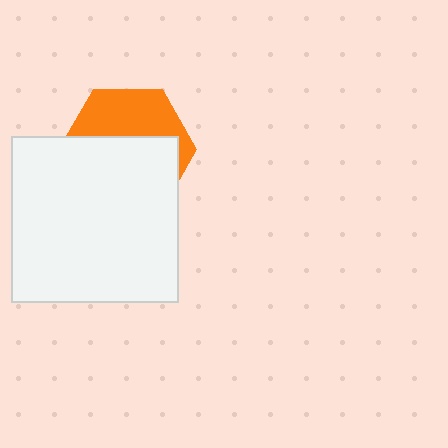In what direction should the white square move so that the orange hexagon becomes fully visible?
The white square should move down. That is the shortest direction to clear the overlap and leave the orange hexagon fully visible.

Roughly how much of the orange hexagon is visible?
A small part of it is visible (roughly 39%).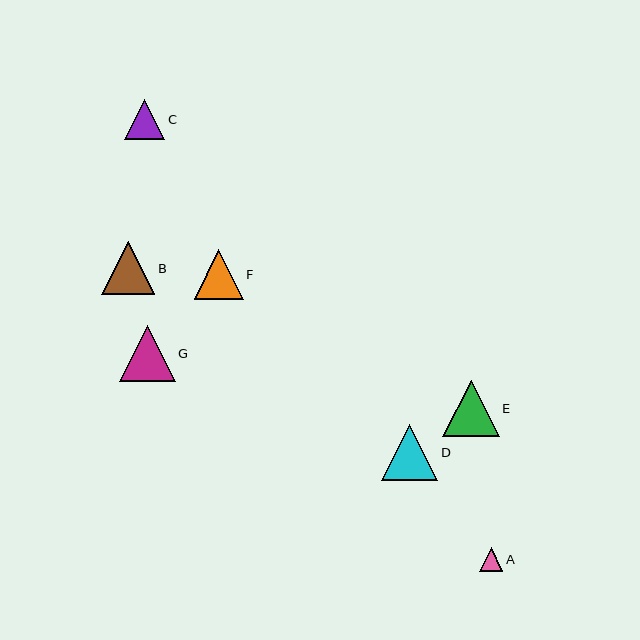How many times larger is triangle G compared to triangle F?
Triangle G is approximately 1.1 times the size of triangle F.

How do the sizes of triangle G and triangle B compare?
Triangle G and triangle B are approximately the same size.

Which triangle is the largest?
Triangle E is the largest with a size of approximately 56 pixels.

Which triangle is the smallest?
Triangle A is the smallest with a size of approximately 23 pixels.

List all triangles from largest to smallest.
From largest to smallest: E, D, G, B, F, C, A.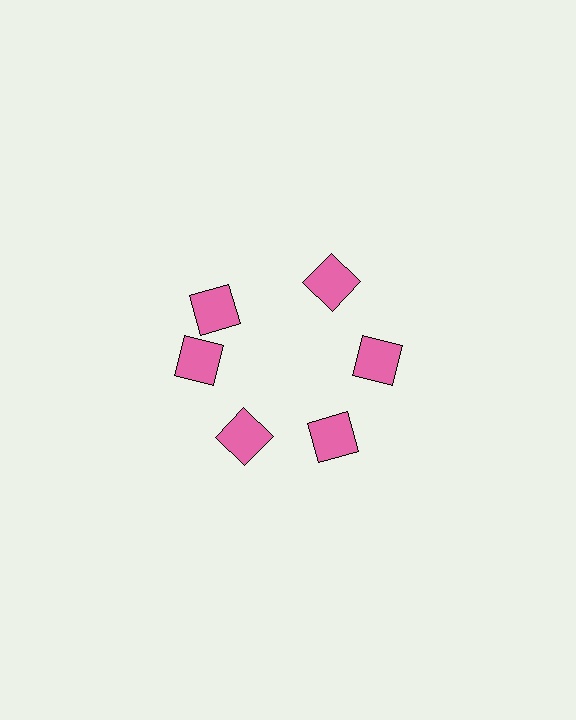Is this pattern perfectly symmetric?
No. The 6 pink squares are arranged in a ring, but one element near the 11 o'clock position is rotated out of alignment along the ring, breaking the 6-fold rotational symmetry.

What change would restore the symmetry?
The symmetry would be restored by rotating it back into even spacing with its neighbors so that all 6 squares sit at equal angles and equal distance from the center.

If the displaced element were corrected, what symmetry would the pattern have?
It would have 6-fold rotational symmetry — the pattern would map onto itself every 60 degrees.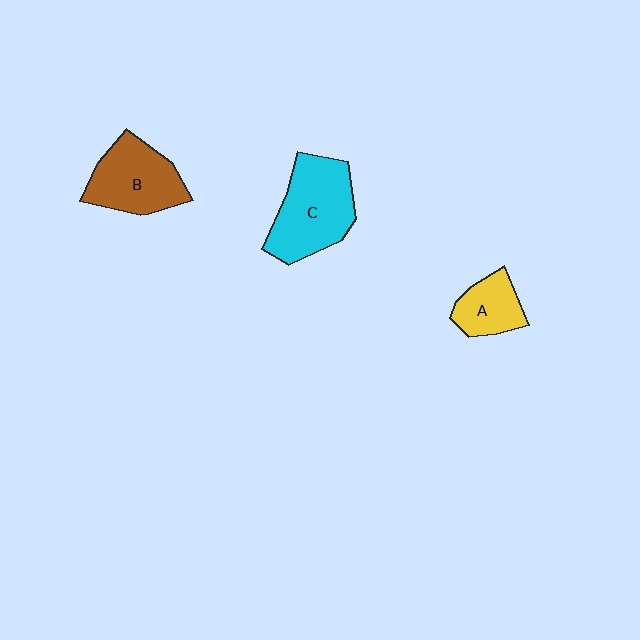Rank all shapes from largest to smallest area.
From largest to smallest: C (cyan), B (brown), A (yellow).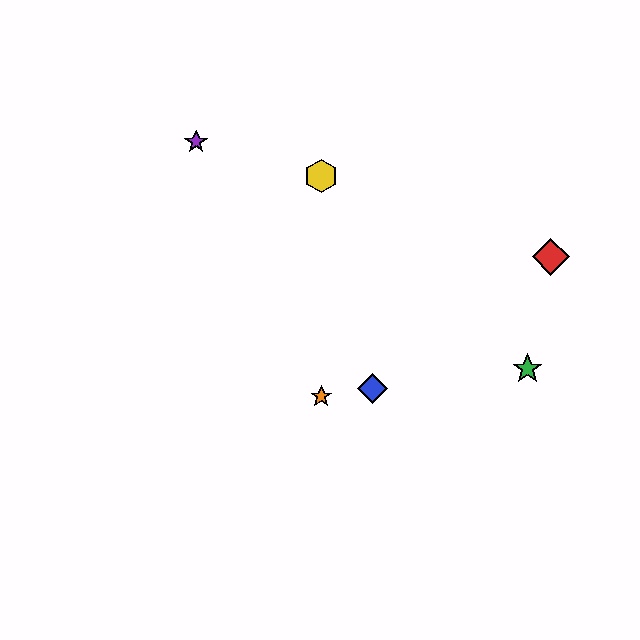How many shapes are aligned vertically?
2 shapes (the yellow hexagon, the orange star) are aligned vertically.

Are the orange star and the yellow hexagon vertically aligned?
Yes, both are at x≈321.